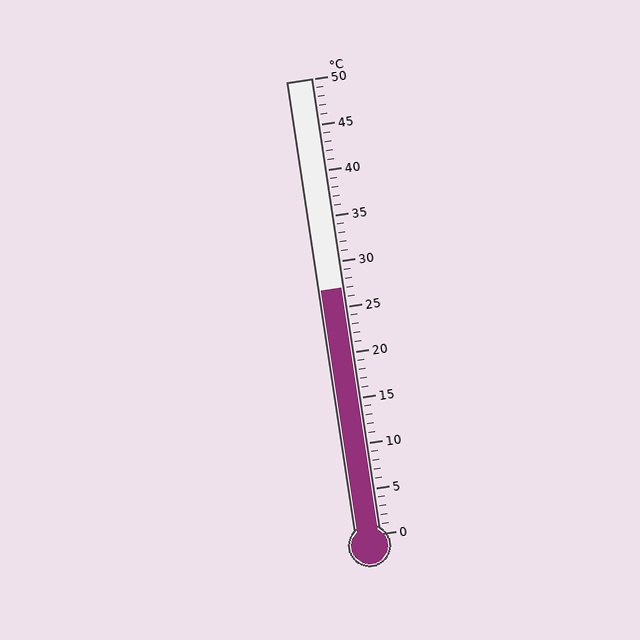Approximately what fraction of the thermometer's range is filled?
The thermometer is filled to approximately 55% of its range.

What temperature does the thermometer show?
The thermometer shows approximately 27°C.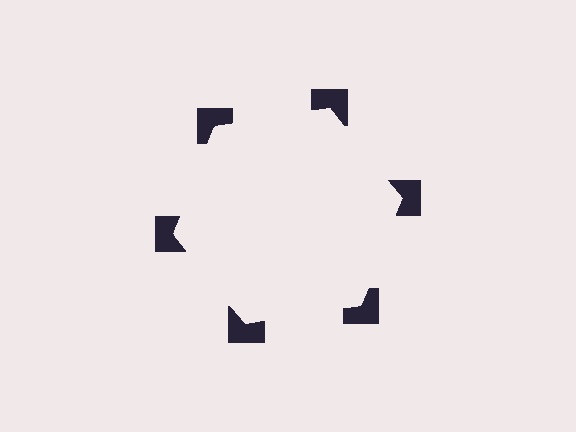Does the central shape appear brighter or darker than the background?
It typically appears slightly brighter than the background, even though no actual brightness change is drawn.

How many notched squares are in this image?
There are 6 — one at each vertex of the illusory hexagon.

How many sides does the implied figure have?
6 sides.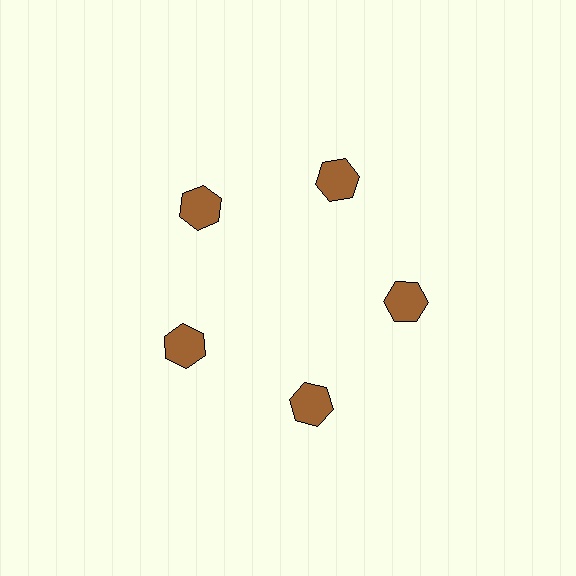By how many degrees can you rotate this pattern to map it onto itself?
The pattern maps onto itself every 72 degrees of rotation.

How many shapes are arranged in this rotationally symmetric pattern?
There are 5 shapes, arranged in 5 groups of 1.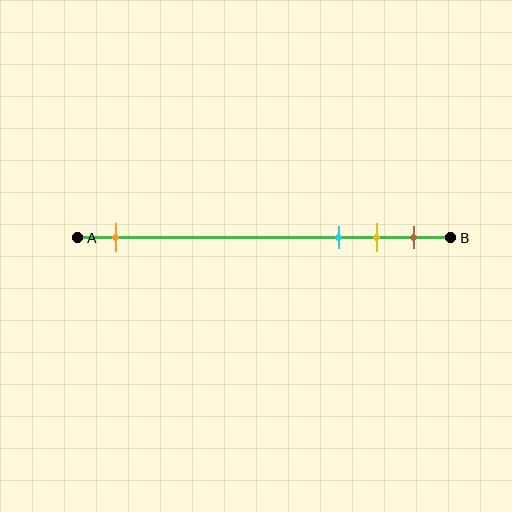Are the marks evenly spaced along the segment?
No, the marks are not evenly spaced.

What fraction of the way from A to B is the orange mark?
The orange mark is approximately 10% (0.1) of the way from A to B.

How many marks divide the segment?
There are 4 marks dividing the segment.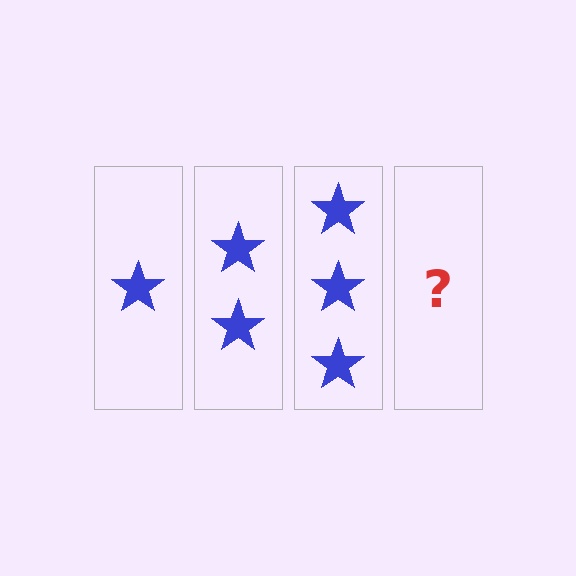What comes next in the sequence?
The next element should be 4 stars.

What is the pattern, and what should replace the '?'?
The pattern is that each step adds one more star. The '?' should be 4 stars.